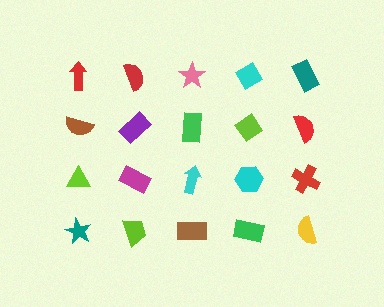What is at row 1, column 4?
A cyan diamond.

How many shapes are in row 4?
5 shapes.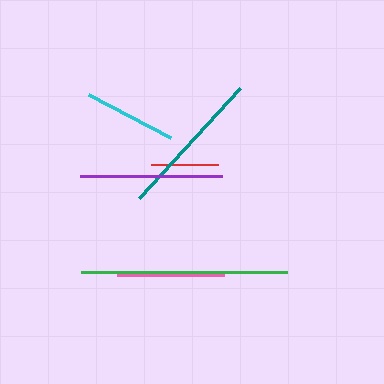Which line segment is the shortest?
The red line is the shortest at approximately 66 pixels.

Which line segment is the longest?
The green line is the longest at approximately 206 pixels.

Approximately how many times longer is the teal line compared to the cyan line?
The teal line is approximately 1.6 times the length of the cyan line.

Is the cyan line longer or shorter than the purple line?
The purple line is longer than the cyan line.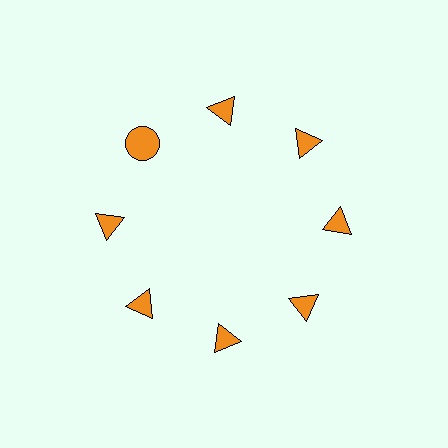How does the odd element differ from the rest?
It has a different shape: circle instead of triangle.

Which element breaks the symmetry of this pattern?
The orange circle at roughly the 10 o'clock position breaks the symmetry. All other shapes are orange triangles.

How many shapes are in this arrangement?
There are 8 shapes arranged in a ring pattern.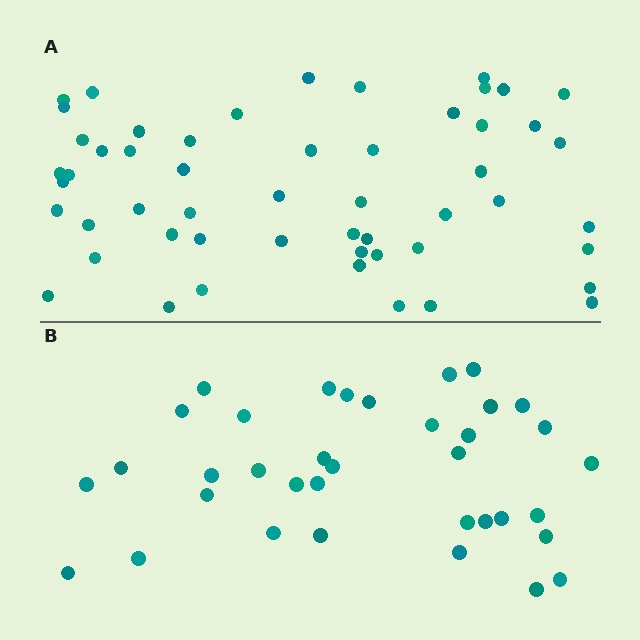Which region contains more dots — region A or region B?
Region A (the top region) has more dots.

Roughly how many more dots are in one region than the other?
Region A has approximately 15 more dots than region B.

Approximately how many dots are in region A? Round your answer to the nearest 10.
About 50 dots. (The exact count is 53, which rounds to 50.)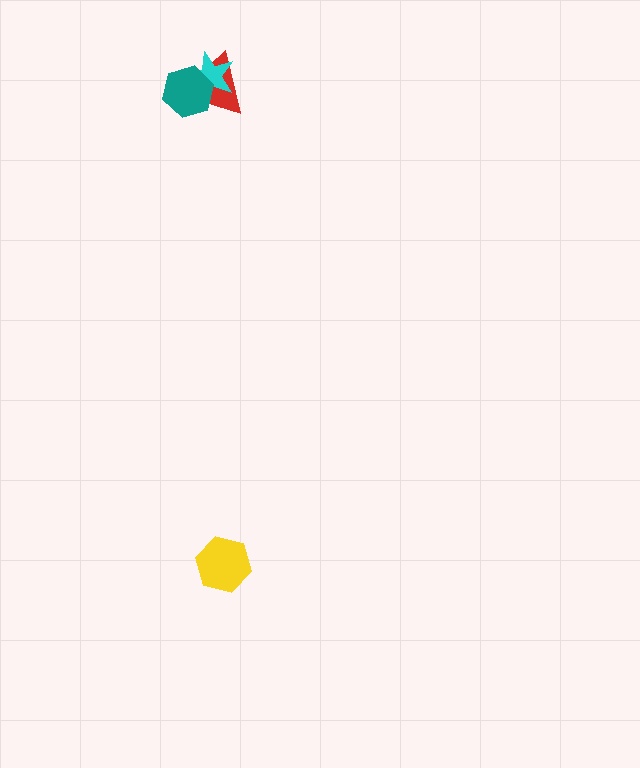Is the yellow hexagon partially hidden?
No, no other shape covers it.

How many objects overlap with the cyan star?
2 objects overlap with the cyan star.